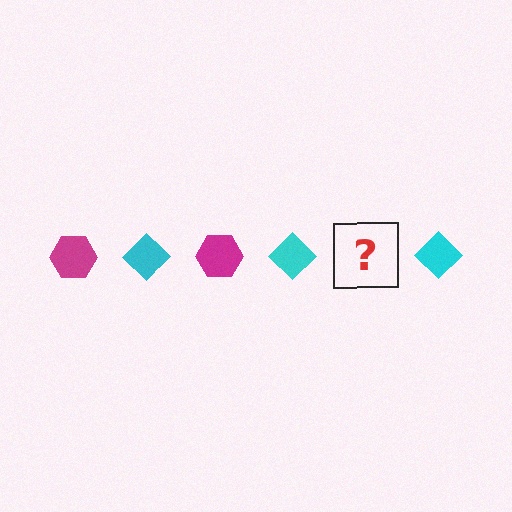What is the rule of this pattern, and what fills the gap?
The rule is that the pattern alternates between magenta hexagon and cyan diamond. The gap should be filled with a magenta hexagon.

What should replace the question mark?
The question mark should be replaced with a magenta hexagon.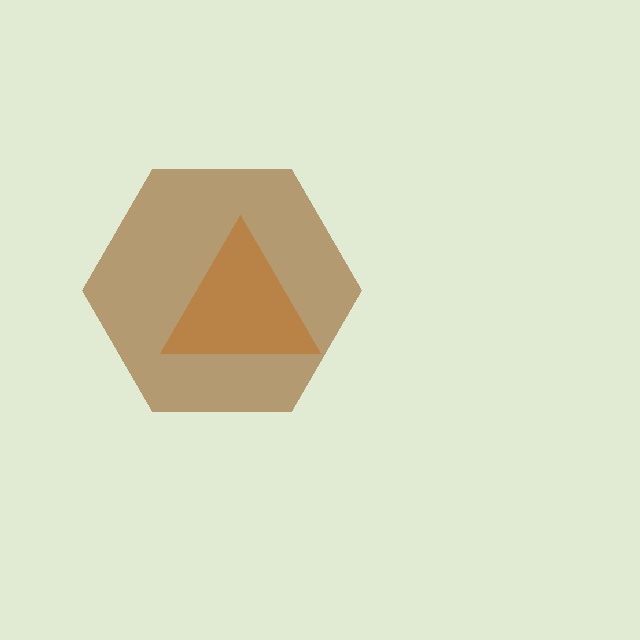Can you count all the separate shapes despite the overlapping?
Yes, there are 2 separate shapes.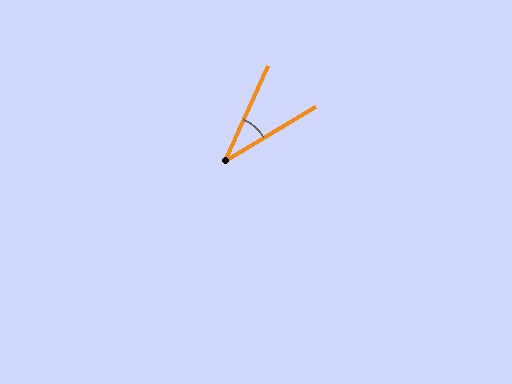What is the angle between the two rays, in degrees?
Approximately 35 degrees.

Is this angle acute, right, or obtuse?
It is acute.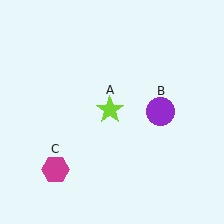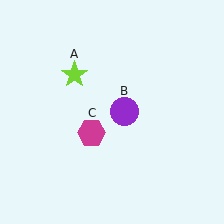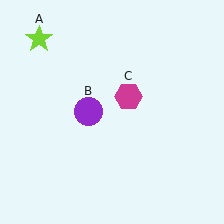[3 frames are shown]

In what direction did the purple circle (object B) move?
The purple circle (object B) moved left.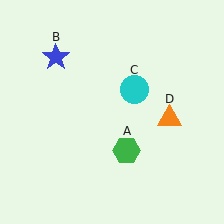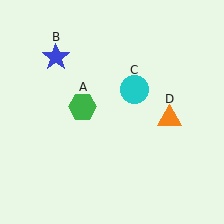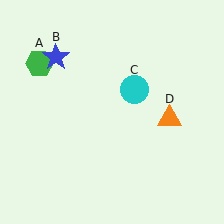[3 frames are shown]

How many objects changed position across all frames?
1 object changed position: green hexagon (object A).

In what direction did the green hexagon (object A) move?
The green hexagon (object A) moved up and to the left.